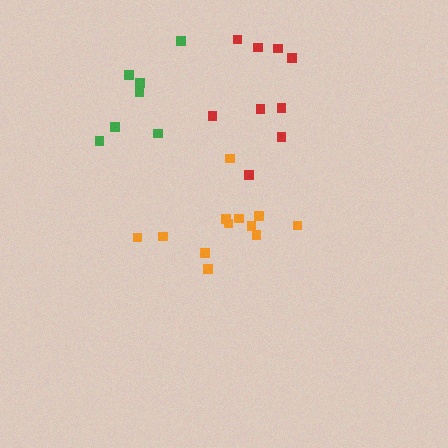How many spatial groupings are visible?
There are 3 spatial groupings.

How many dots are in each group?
Group 1: 9 dots, Group 2: 7 dots, Group 3: 12 dots (28 total).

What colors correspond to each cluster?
The clusters are colored: red, green, orange.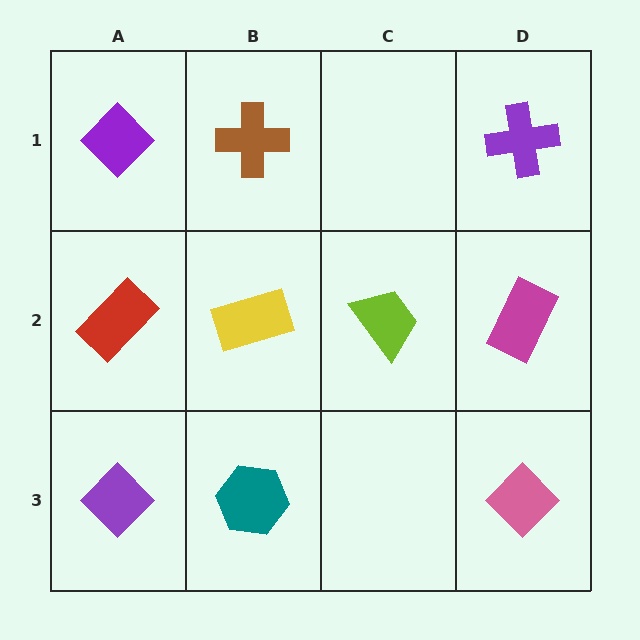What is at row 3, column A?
A purple diamond.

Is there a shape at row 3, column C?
No, that cell is empty.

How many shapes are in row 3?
3 shapes.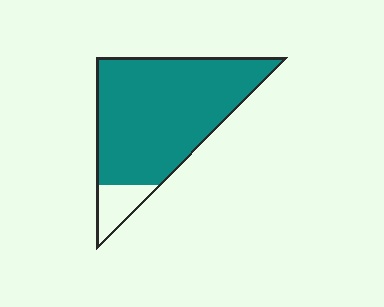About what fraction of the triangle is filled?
About seven eighths (7/8).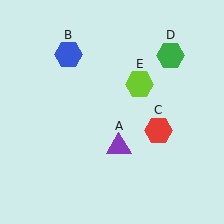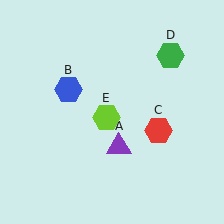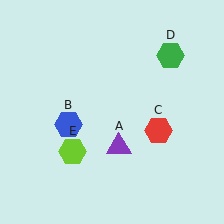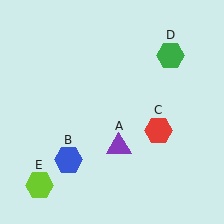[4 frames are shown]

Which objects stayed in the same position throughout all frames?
Purple triangle (object A) and red hexagon (object C) and green hexagon (object D) remained stationary.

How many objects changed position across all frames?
2 objects changed position: blue hexagon (object B), lime hexagon (object E).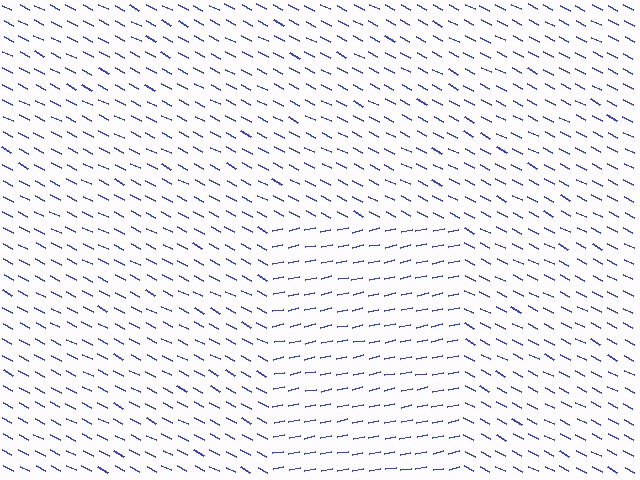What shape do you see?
I see a rectangle.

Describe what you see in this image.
The image is filled with small blue line segments. A rectangle region in the image has lines oriented differently from the surrounding lines, creating a visible texture boundary.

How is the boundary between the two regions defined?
The boundary is defined purely by a change in line orientation (approximately 39 degrees difference). All lines are the same color and thickness.